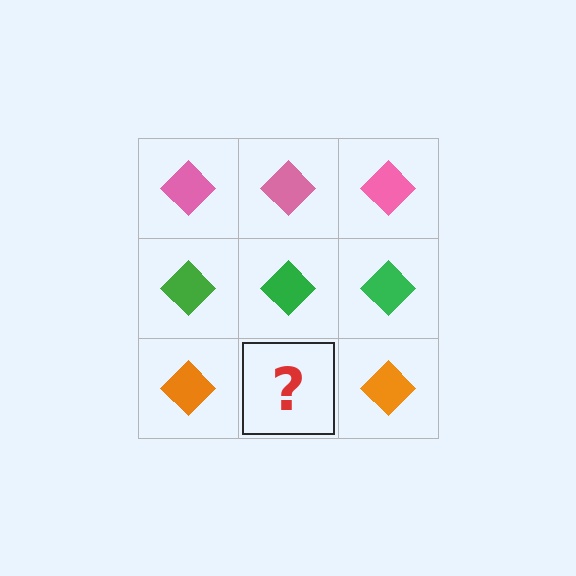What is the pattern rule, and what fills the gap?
The rule is that each row has a consistent color. The gap should be filled with an orange diamond.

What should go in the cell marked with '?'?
The missing cell should contain an orange diamond.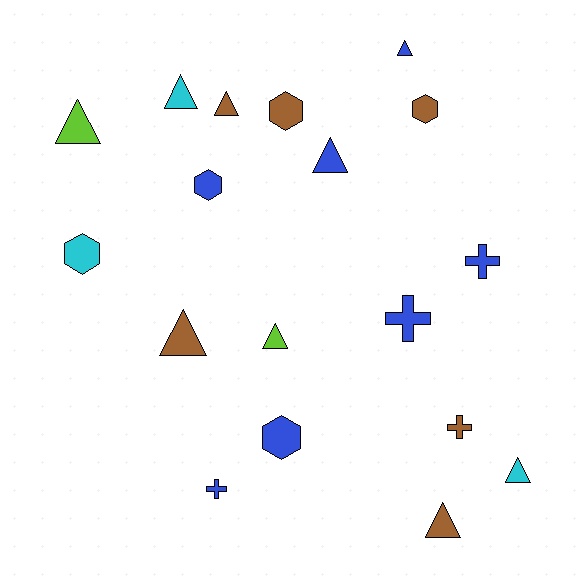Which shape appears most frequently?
Triangle, with 9 objects.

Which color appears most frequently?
Blue, with 7 objects.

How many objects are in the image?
There are 18 objects.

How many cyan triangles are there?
There are 2 cyan triangles.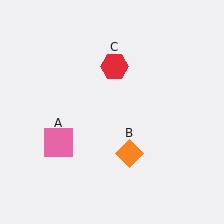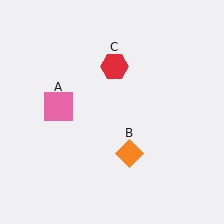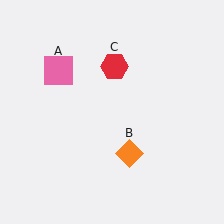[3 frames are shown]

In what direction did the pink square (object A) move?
The pink square (object A) moved up.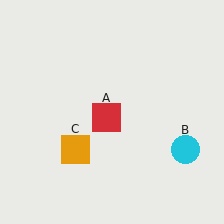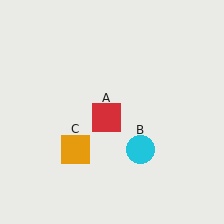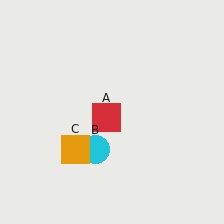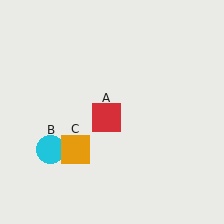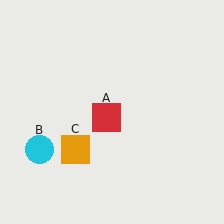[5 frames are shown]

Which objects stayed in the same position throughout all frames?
Red square (object A) and orange square (object C) remained stationary.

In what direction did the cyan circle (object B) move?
The cyan circle (object B) moved left.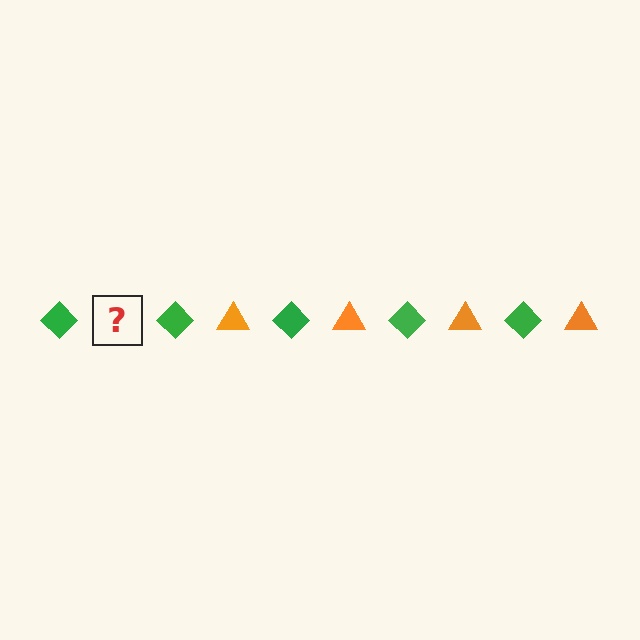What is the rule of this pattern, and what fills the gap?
The rule is that the pattern alternates between green diamond and orange triangle. The gap should be filled with an orange triangle.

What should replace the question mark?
The question mark should be replaced with an orange triangle.